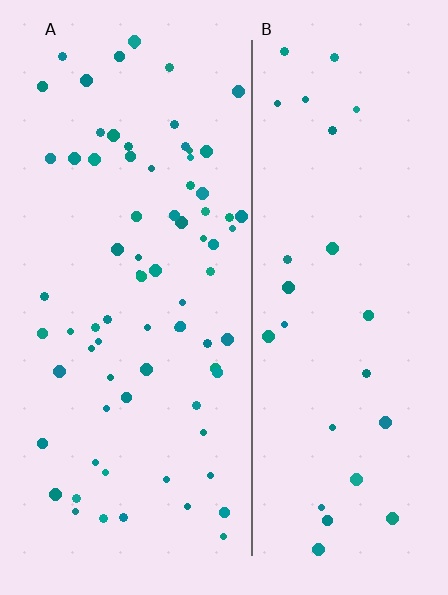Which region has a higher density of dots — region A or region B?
A (the left).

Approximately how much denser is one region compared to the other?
Approximately 2.7× — region A over region B.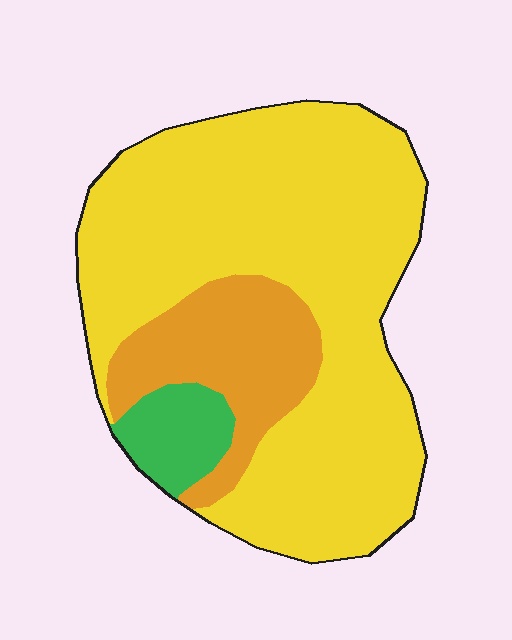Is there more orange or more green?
Orange.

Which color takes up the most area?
Yellow, at roughly 75%.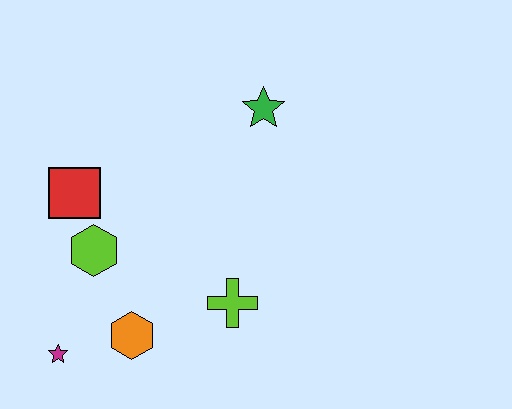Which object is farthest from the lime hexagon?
The green star is farthest from the lime hexagon.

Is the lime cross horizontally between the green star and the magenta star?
Yes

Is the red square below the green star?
Yes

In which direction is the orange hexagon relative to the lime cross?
The orange hexagon is to the left of the lime cross.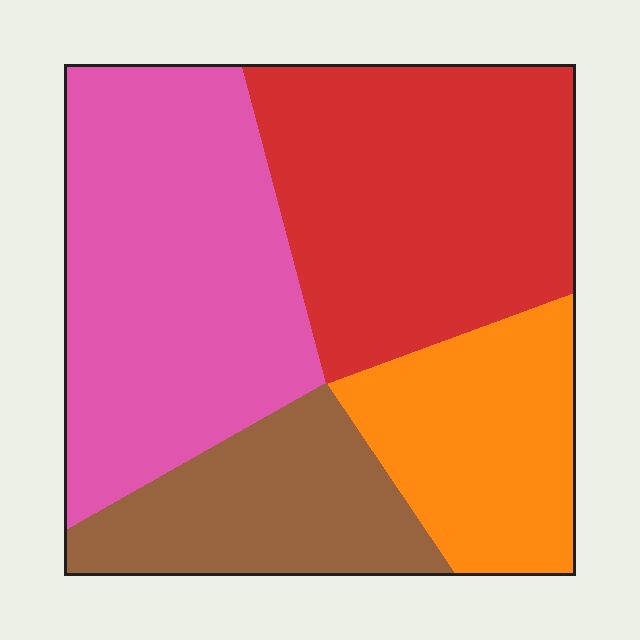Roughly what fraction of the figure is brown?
Brown takes up about one sixth (1/6) of the figure.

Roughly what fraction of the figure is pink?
Pink takes up between a quarter and a half of the figure.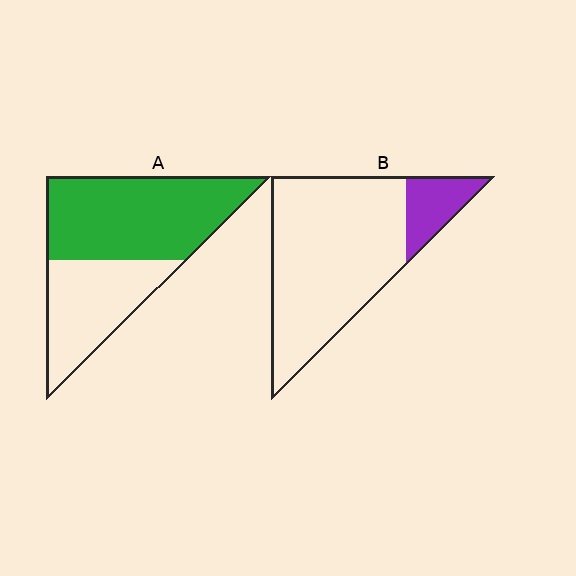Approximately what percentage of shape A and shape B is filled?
A is approximately 60% and B is approximately 15%.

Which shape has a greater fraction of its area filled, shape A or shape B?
Shape A.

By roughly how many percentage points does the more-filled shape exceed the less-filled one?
By roughly 45 percentage points (A over B).